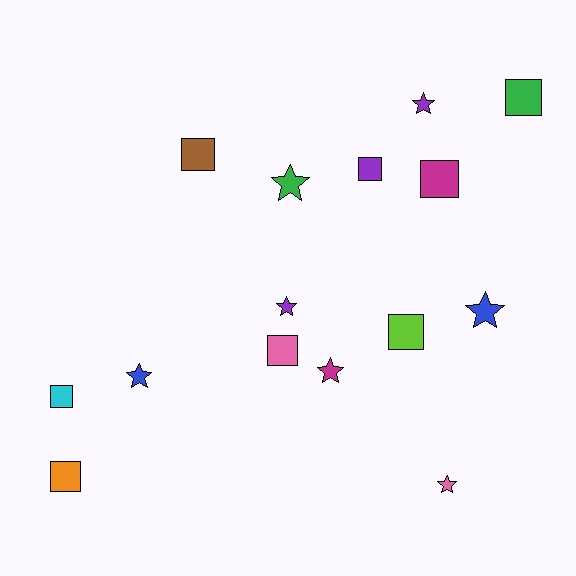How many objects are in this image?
There are 15 objects.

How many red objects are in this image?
There are no red objects.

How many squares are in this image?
There are 8 squares.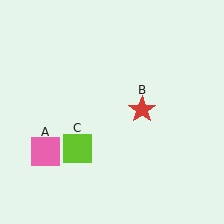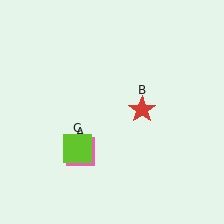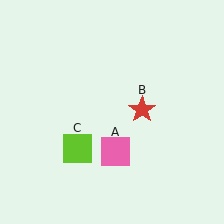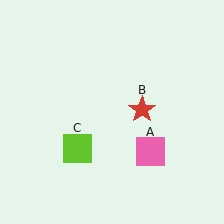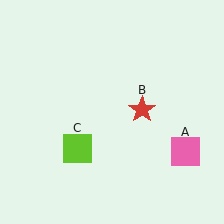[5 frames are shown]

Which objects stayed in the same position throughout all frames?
Red star (object B) and lime square (object C) remained stationary.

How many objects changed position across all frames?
1 object changed position: pink square (object A).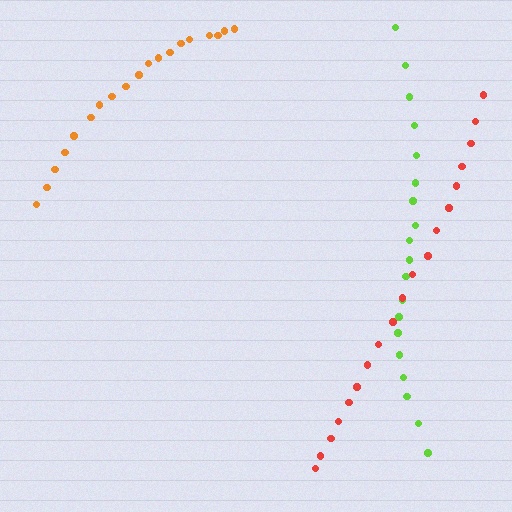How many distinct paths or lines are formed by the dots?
There are 3 distinct paths.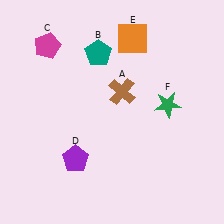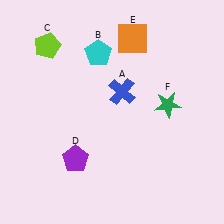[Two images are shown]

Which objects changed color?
A changed from brown to blue. B changed from teal to cyan. C changed from magenta to lime.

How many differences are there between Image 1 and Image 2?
There are 3 differences between the two images.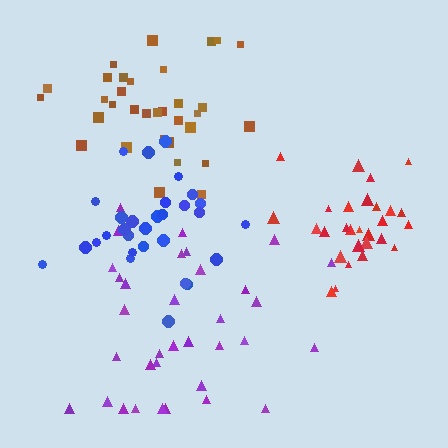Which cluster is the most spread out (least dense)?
Purple.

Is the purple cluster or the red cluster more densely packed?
Red.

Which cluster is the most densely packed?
Red.